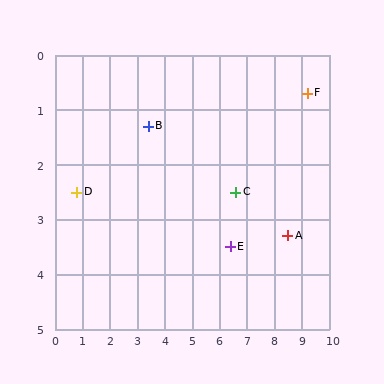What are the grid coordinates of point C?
Point C is at approximately (6.6, 2.5).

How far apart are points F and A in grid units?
Points F and A are about 2.7 grid units apart.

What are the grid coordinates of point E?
Point E is at approximately (6.4, 3.5).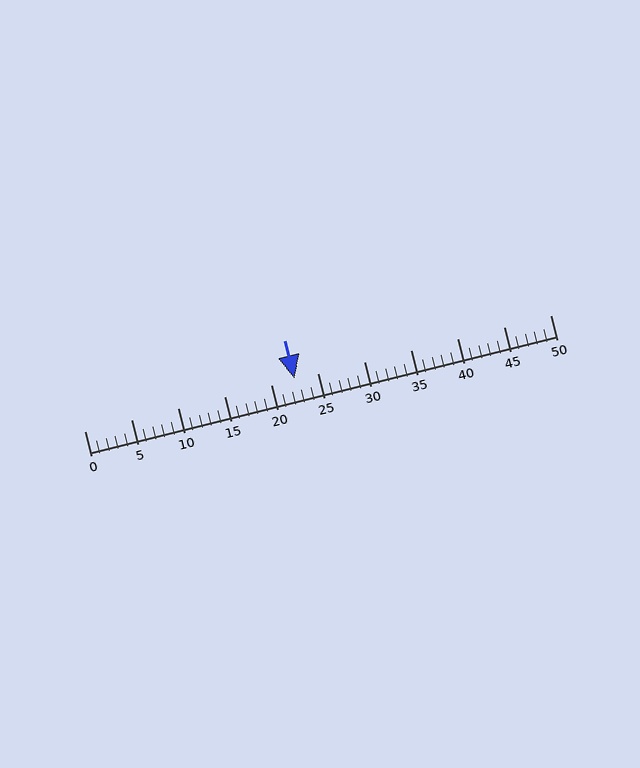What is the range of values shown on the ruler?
The ruler shows values from 0 to 50.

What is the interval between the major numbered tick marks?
The major tick marks are spaced 5 units apart.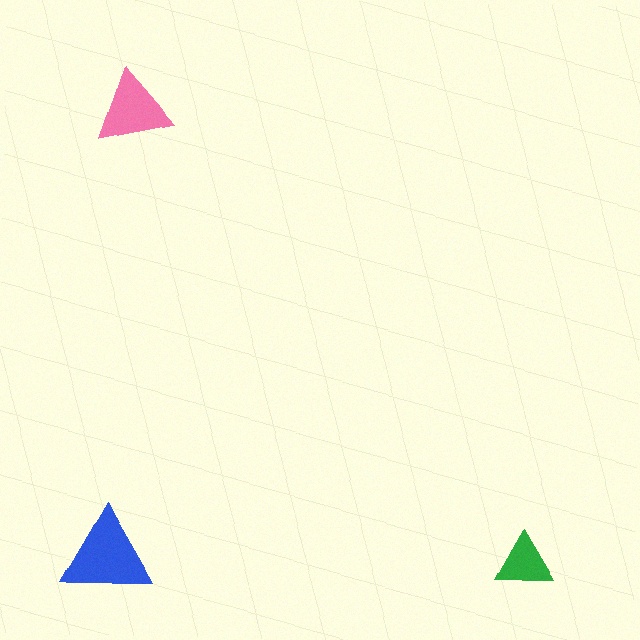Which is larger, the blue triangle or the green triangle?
The blue one.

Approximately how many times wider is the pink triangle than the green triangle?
About 1.5 times wider.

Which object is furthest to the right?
The green triangle is rightmost.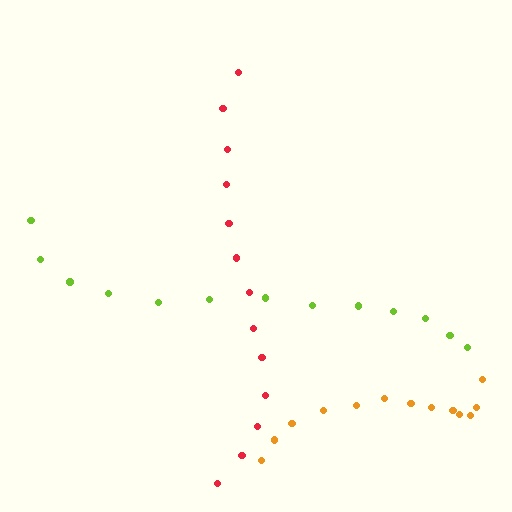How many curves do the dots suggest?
There are 3 distinct paths.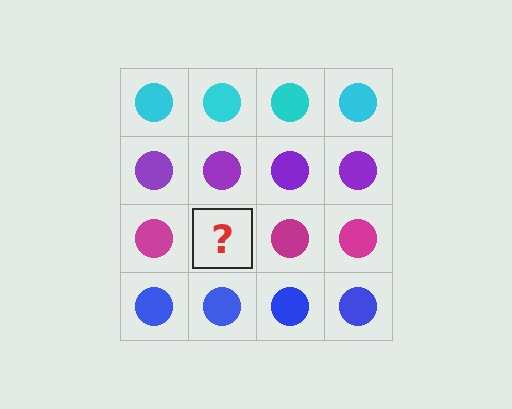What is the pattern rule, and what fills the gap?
The rule is that each row has a consistent color. The gap should be filled with a magenta circle.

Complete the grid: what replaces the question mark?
The question mark should be replaced with a magenta circle.